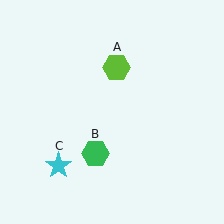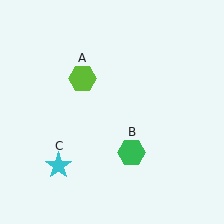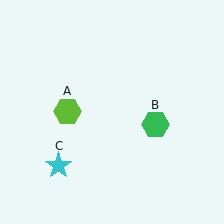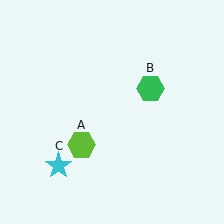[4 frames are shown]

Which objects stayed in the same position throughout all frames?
Cyan star (object C) remained stationary.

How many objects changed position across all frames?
2 objects changed position: lime hexagon (object A), green hexagon (object B).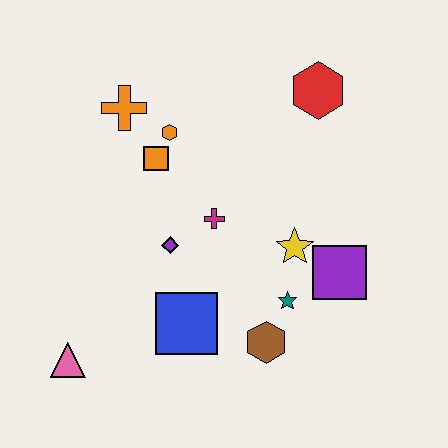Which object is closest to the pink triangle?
The blue square is closest to the pink triangle.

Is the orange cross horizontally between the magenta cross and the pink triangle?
Yes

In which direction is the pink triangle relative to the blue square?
The pink triangle is to the left of the blue square.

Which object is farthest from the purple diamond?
The red hexagon is farthest from the purple diamond.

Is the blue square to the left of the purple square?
Yes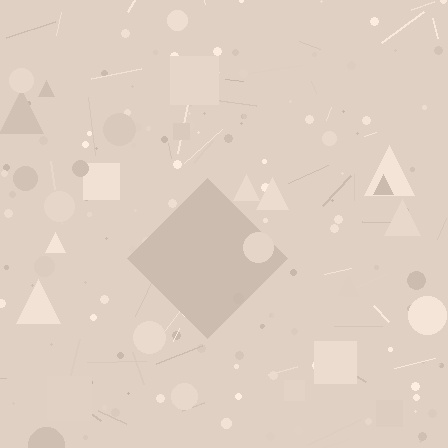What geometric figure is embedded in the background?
A diamond is embedded in the background.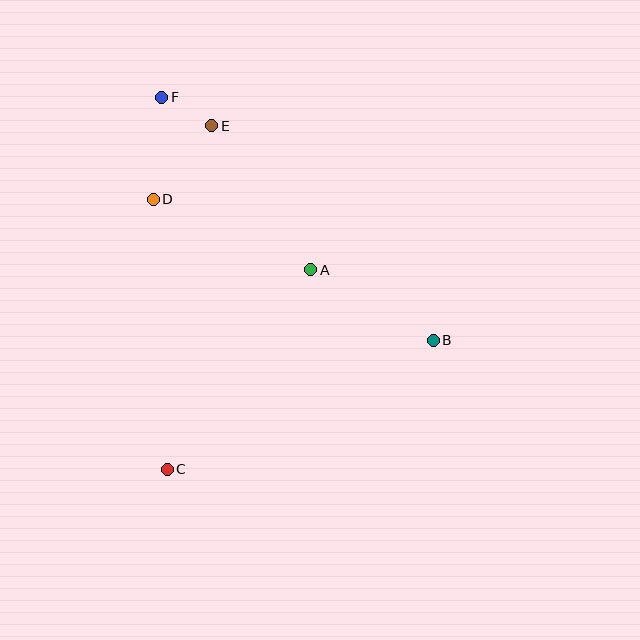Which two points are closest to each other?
Points E and F are closest to each other.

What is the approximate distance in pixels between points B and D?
The distance between B and D is approximately 313 pixels.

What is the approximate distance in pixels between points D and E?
The distance between D and E is approximately 94 pixels.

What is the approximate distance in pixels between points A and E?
The distance between A and E is approximately 175 pixels.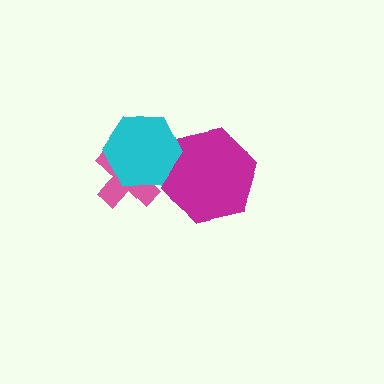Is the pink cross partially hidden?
Yes, it is partially covered by another shape.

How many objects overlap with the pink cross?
1 object overlaps with the pink cross.